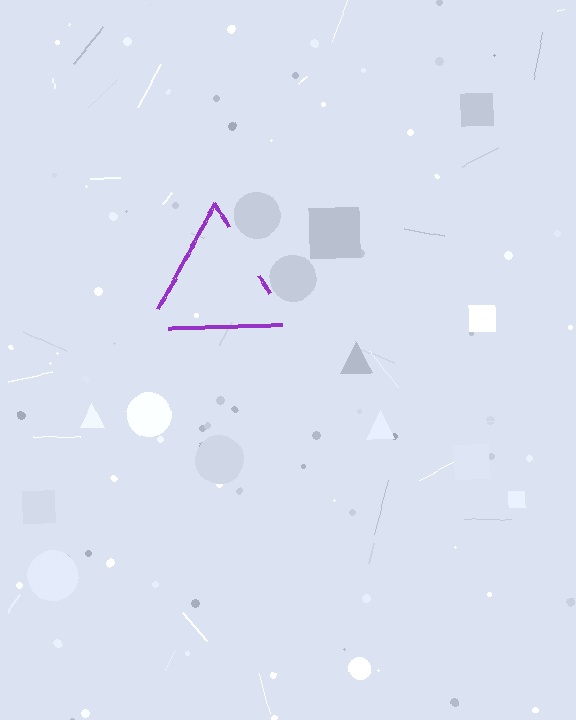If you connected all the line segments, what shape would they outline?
They would outline a triangle.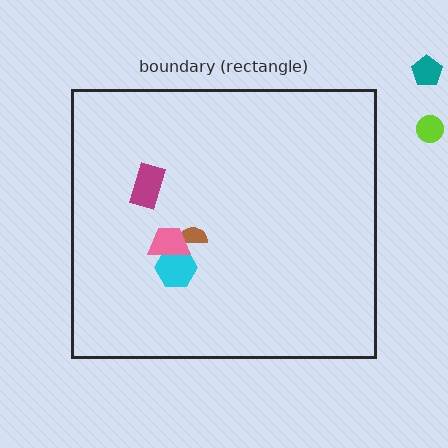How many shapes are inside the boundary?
4 inside, 2 outside.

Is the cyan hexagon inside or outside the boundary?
Inside.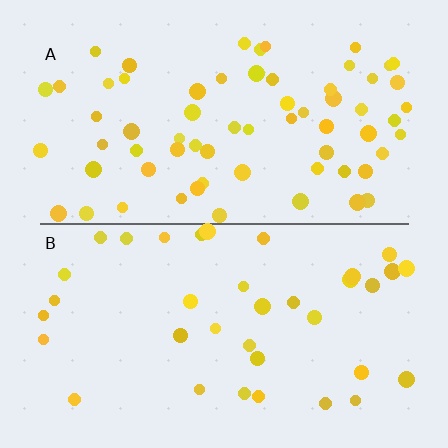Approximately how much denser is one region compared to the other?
Approximately 1.8× — region A over region B.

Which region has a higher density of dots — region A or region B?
A (the top).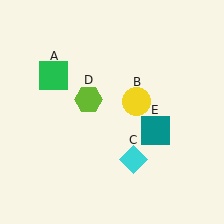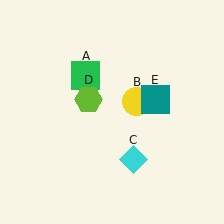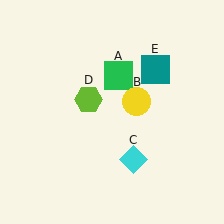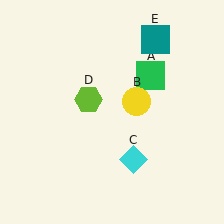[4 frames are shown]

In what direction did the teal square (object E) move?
The teal square (object E) moved up.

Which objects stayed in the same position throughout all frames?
Yellow circle (object B) and cyan diamond (object C) and lime hexagon (object D) remained stationary.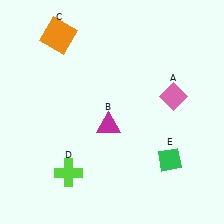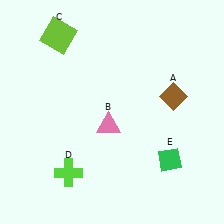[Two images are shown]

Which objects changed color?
A changed from pink to brown. B changed from magenta to pink. C changed from orange to lime.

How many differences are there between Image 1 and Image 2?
There are 3 differences between the two images.